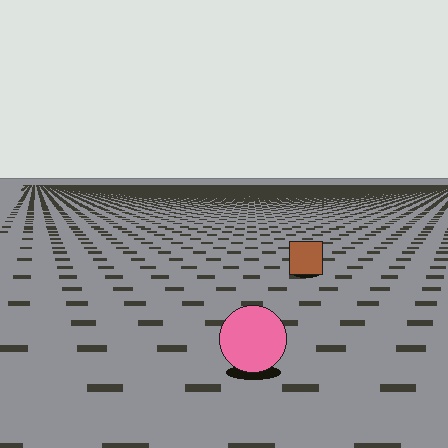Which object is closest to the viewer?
The pink circle is closest. The texture marks near it are larger and more spread out.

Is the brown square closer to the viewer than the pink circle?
No. The pink circle is closer — you can tell from the texture gradient: the ground texture is coarser near it.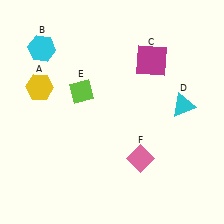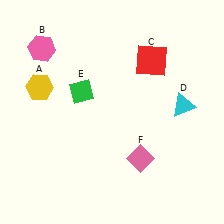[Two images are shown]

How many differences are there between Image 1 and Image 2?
There are 3 differences between the two images.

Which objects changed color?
B changed from cyan to pink. C changed from magenta to red. E changed from lime to green.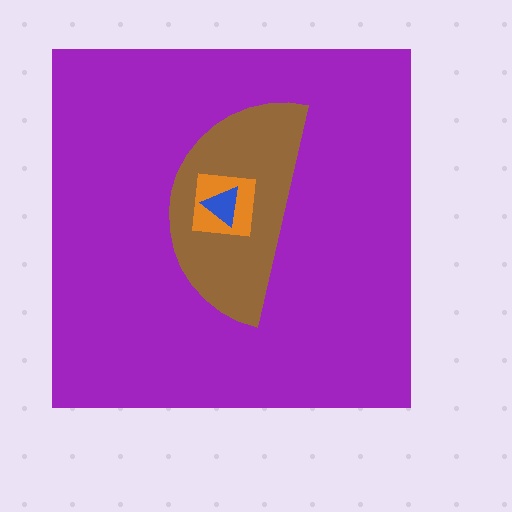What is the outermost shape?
The purple square.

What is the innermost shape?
The blue triangle.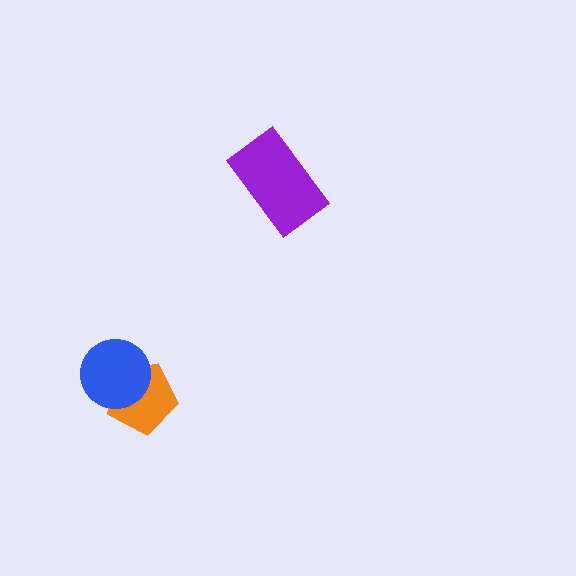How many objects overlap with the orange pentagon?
1 object overlaps with the orange pentagon.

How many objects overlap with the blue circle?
1 object overlaps with the blue circle.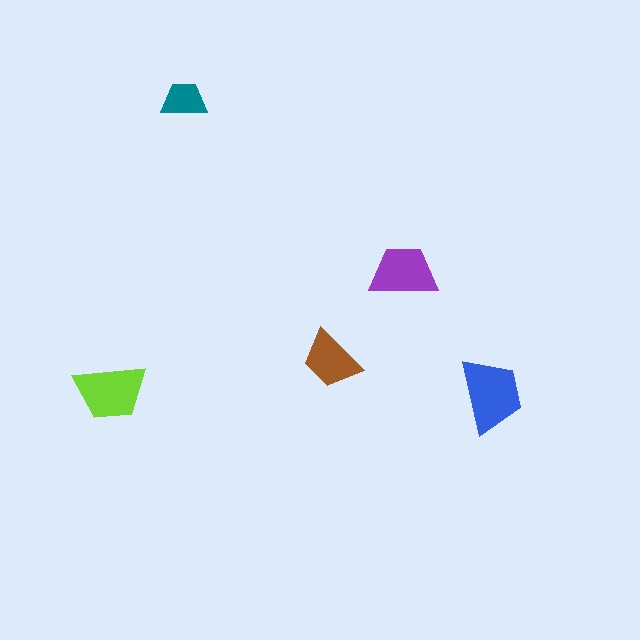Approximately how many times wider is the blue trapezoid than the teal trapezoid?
About 1.5 times wider.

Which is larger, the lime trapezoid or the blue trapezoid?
The blue one.